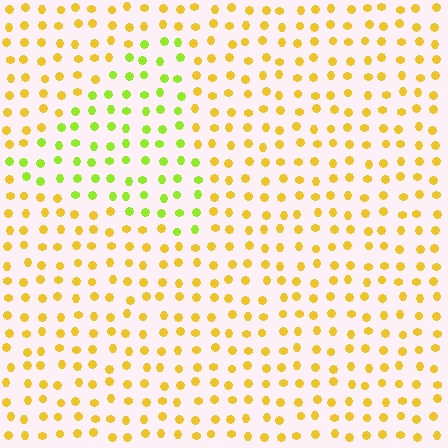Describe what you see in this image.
The image is filled with small yellow elements in a uniform arrangement. A triangle-shaped region is visible where the elements are tinted to a slightly different hue, forming a subtle color boundary.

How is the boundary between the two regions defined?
The boundary is defined purely by a slight shift in hue (about 41 degrees). Spacing, size, and orientation are identical on both sides.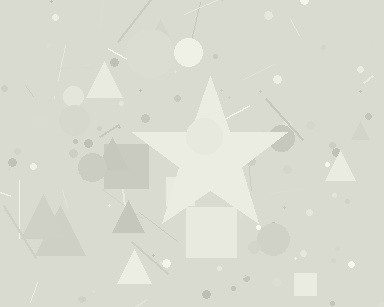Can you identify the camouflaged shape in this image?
The camouflaged shape is a star.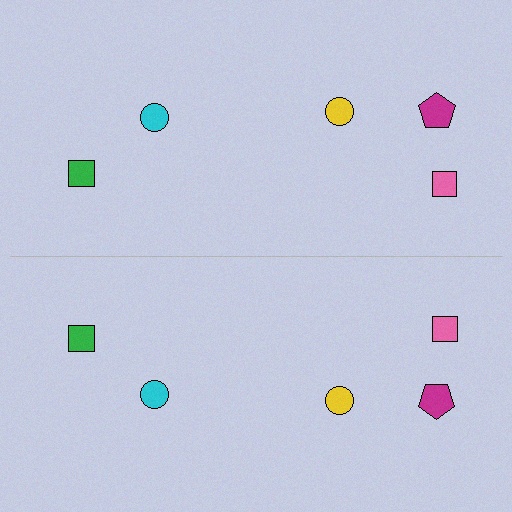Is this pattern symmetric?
Yes, this pattern has bilateral (reflection) symmetry.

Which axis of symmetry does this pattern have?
The pattern has a horizontal axis of symmetry running through the center of the image.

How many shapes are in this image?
There are 10 shapes in this image.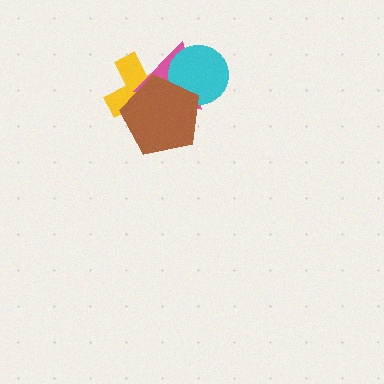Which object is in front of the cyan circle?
The brown pentagon is in front of the cyan circle.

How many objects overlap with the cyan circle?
3 objects overlap with the cyan circle.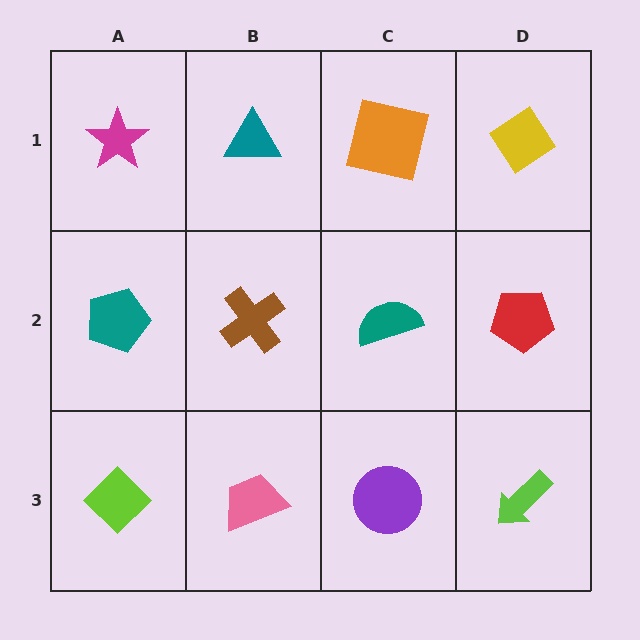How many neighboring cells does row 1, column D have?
2.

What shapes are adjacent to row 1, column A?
A teal pentagon (row 2, column A), a teal triangle (row 1, column B).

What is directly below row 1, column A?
A teal pentagon.